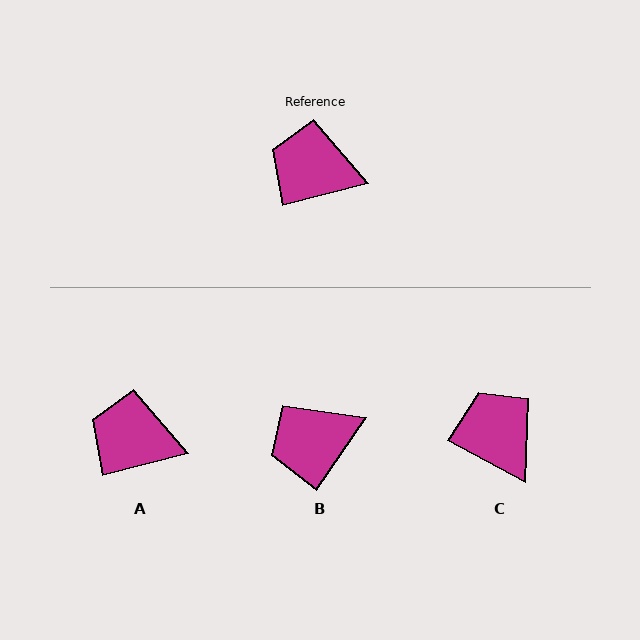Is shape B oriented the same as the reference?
No, it is off by about 41 degrees.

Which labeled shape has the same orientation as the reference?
A.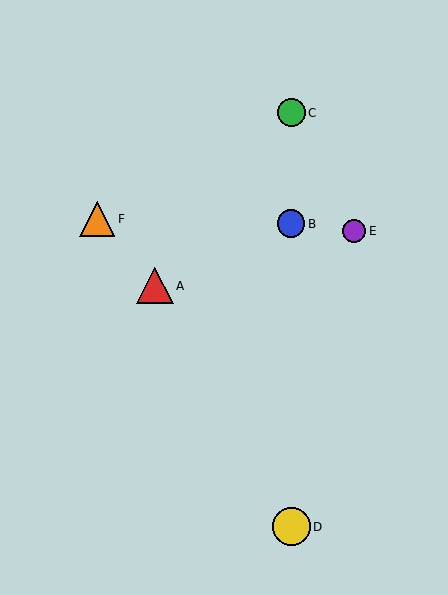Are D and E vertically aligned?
No, D is at x≈291 and E is at x≈354.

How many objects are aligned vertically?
3 objects (B, C, D) are aligned vertically.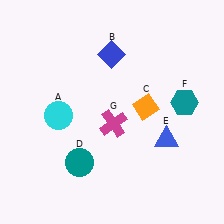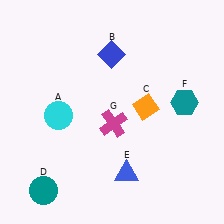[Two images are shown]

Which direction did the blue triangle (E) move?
The blue triangle (E) moved left.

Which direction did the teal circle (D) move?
The teal circle (D) moved left.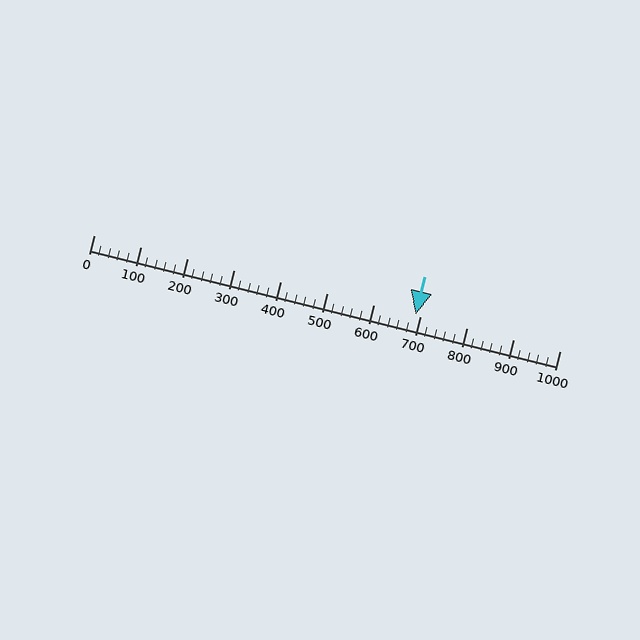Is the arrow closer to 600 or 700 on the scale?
The arrow is closer to 700.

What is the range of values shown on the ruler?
The ruler shows values from 0 to 1000.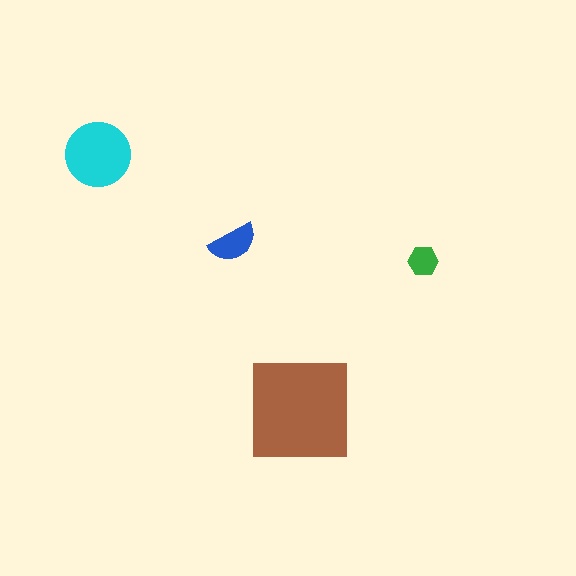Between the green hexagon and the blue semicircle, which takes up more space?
The blue semicircle.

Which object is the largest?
The brown square.